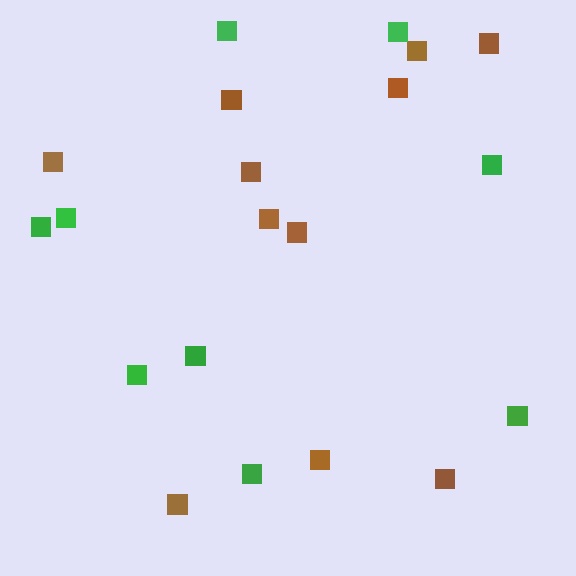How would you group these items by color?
There are 2 groups: one group of brown squares (11) and one group of green squares (9).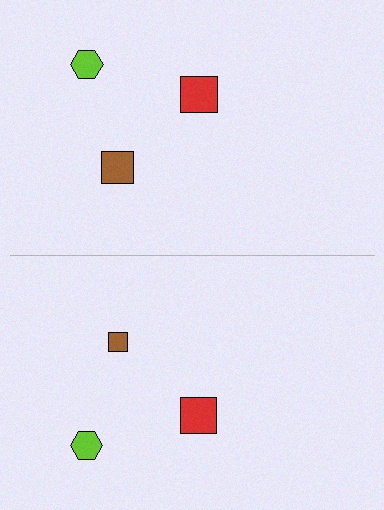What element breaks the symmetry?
The brown square on the bottom side has a different size than its mirror counterpart.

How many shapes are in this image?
There are 6 shapes in this image.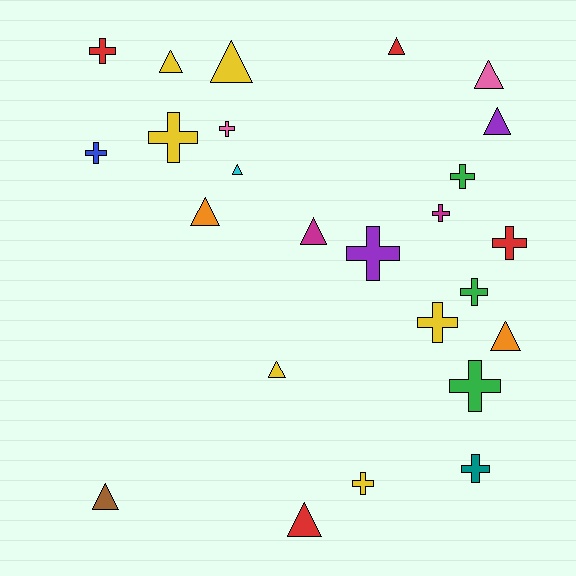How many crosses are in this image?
There are 13 crosses.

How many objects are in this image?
There are 25 objects.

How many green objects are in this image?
There are 3 green objects.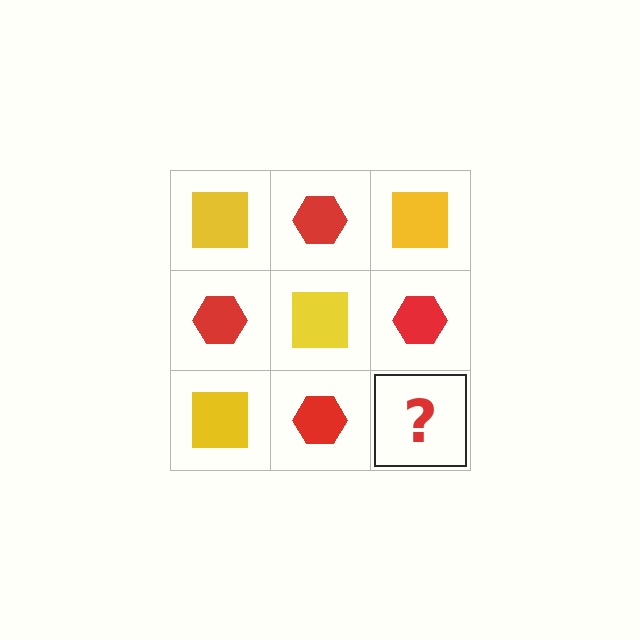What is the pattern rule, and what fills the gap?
The rule is that it alternates yellow square and red hexagon in a checkerboard pattern. The gap should be filled with a yellow square.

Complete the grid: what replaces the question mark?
The question mark should be replaced with a yellow square.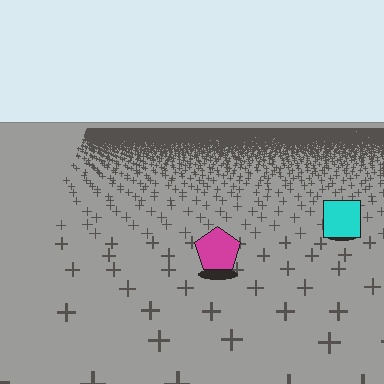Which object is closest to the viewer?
The magenta pentagon is closest. The texture marks near it are larger and more spread out.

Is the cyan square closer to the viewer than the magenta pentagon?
No. The magenta pentagon is closer — you can tell from the texture gradient: the ground texture is coarser near it.